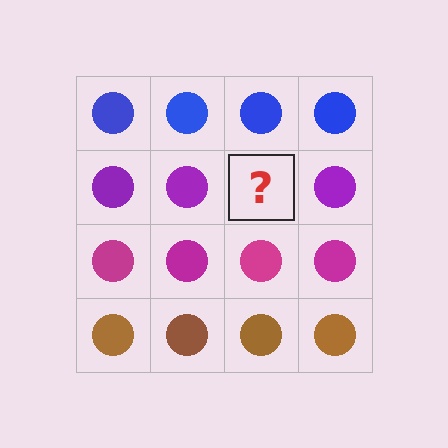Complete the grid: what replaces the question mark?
The question mark should be replaced with a purple circle.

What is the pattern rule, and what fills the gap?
The rule is that each row has a consistent color. The gap should be filled with a purple circle.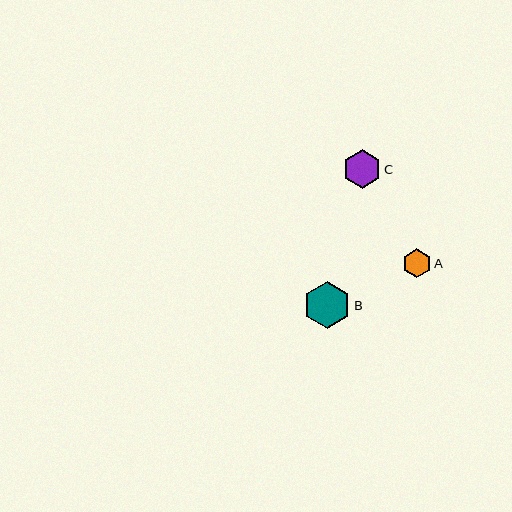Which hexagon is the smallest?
Hexagon A is the smallest with a size of approximately 29 pixels.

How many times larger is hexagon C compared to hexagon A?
Hexagon C is approximately 1.3 times the size of hexagon A.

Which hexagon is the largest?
Hexagon B is the largest with a size of approximately 47 pixels.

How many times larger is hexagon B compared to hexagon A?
Hexagon B is approximately 1.6 times the size of hexagon A.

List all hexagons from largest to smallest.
From largest to smallest: B, C, A.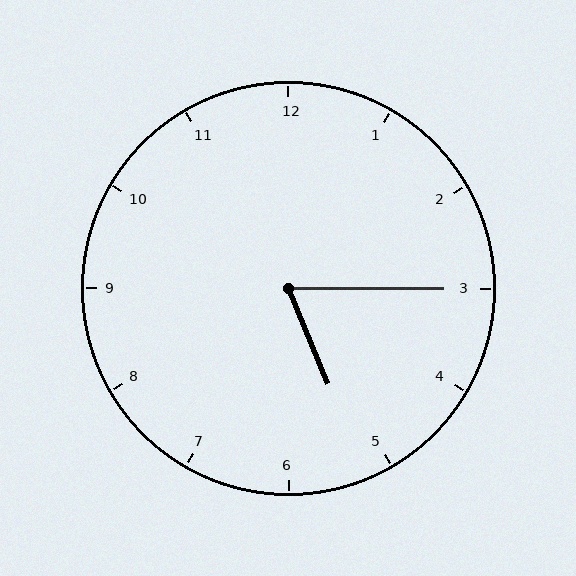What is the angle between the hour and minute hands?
Approximately 68 degrees.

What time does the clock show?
5:15.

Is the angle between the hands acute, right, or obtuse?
It is acute.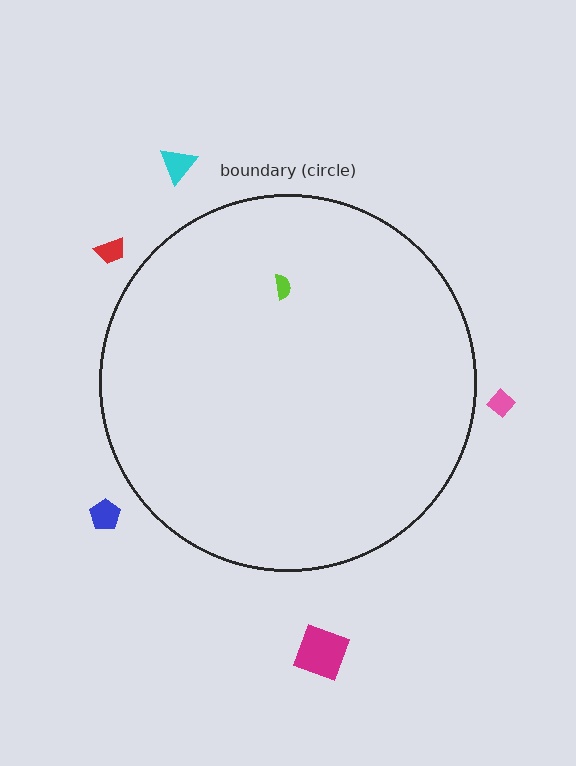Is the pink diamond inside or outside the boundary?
Outside.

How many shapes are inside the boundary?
1 inside, 5 outside.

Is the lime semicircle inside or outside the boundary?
Inside.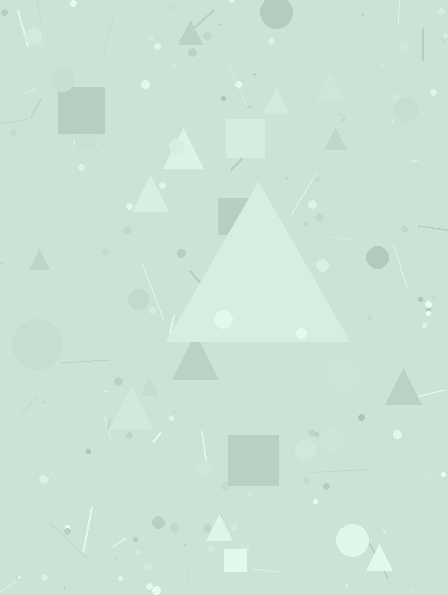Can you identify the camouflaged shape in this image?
The camouflaged shape is a triangle.